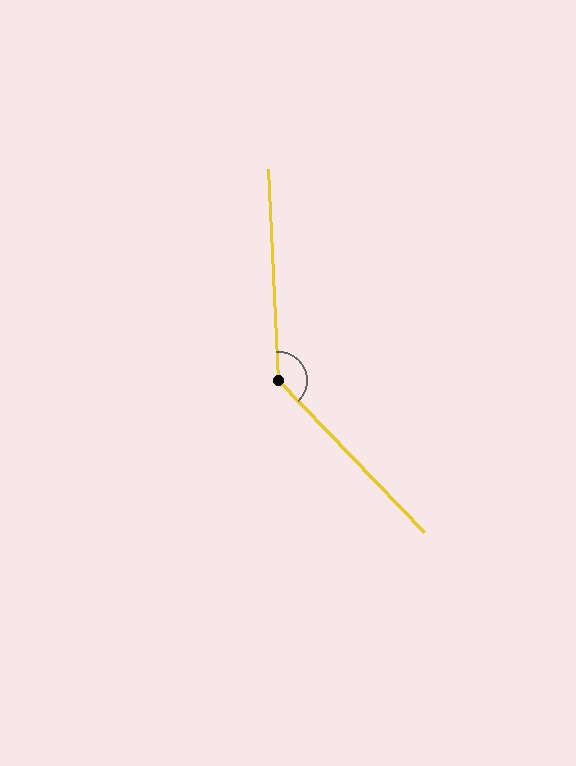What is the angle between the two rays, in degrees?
Approximately 139 degrees.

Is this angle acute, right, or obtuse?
It is obtuse.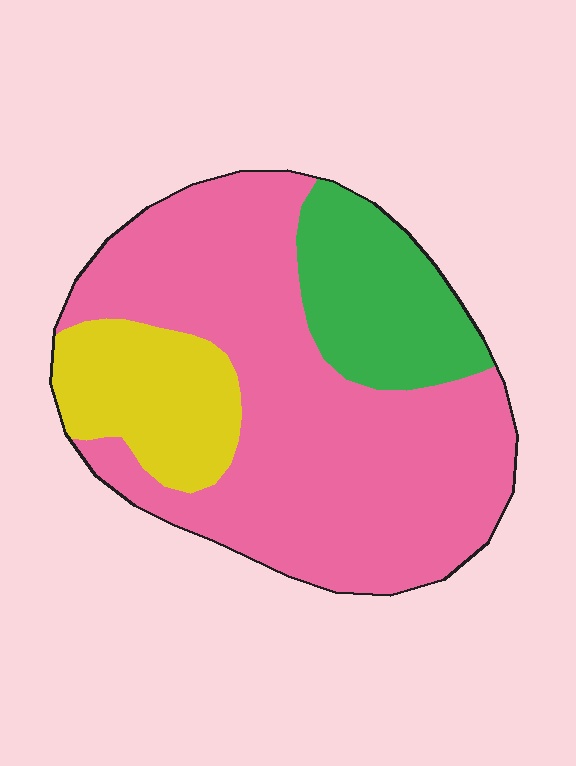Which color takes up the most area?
Pink, at roughly 65%.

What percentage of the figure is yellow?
Yellow covers 17% of the figure.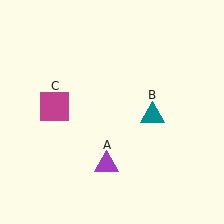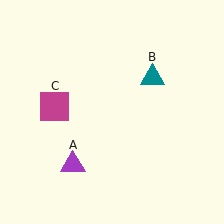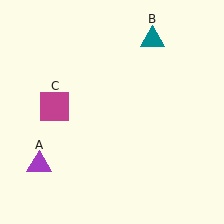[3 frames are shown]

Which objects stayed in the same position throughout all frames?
Magenta square (object C) remained stationary.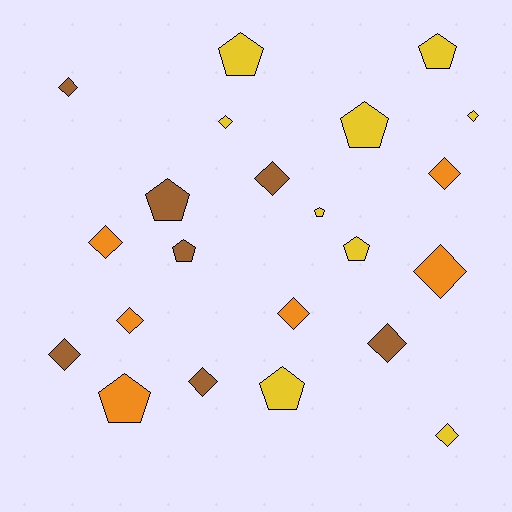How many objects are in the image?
There are 22 objects.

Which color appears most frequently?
Yellow, with 9 objects.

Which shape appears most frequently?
Diamond, with 13 objects.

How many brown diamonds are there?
There are 5 brown diamonds.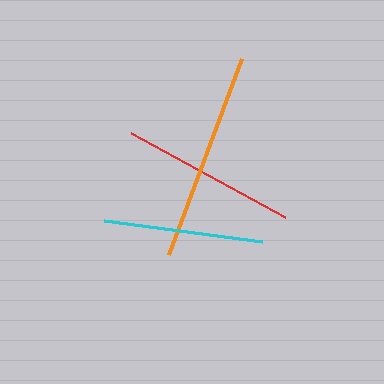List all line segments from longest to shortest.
From longest to shortest: orange, red, cyan.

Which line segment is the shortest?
The cyan line is the shortest at approximately 159 pixels.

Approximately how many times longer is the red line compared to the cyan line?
The red line is approximately 1.1 times the length of the cyan line.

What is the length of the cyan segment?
The cyan segment is approximately 159 pixels long.